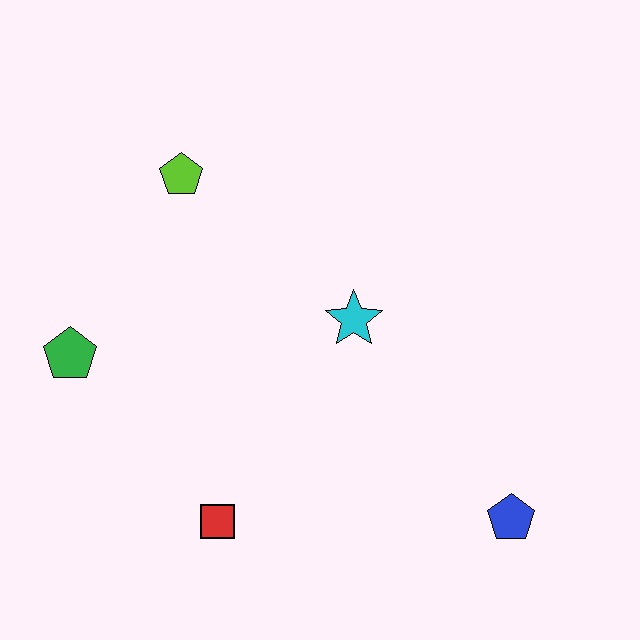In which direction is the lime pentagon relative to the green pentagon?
The lime pentagon is above the green pentagon.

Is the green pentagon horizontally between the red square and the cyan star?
No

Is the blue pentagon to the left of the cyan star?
No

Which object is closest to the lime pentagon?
The green pentagon is closest to the lime pentagon.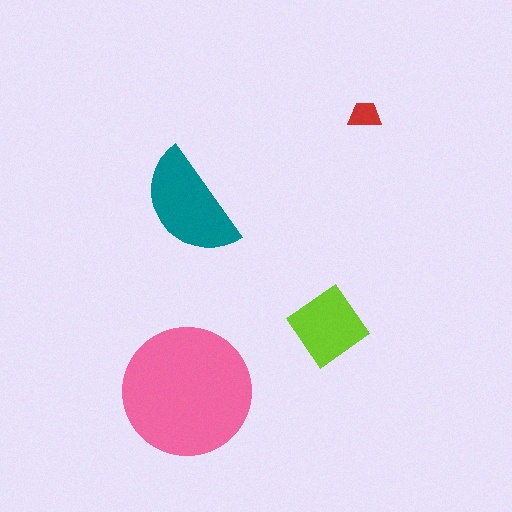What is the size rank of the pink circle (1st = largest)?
1st.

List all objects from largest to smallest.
The pink circle, the teal semicircle, the lime diamond, the red trapezoid.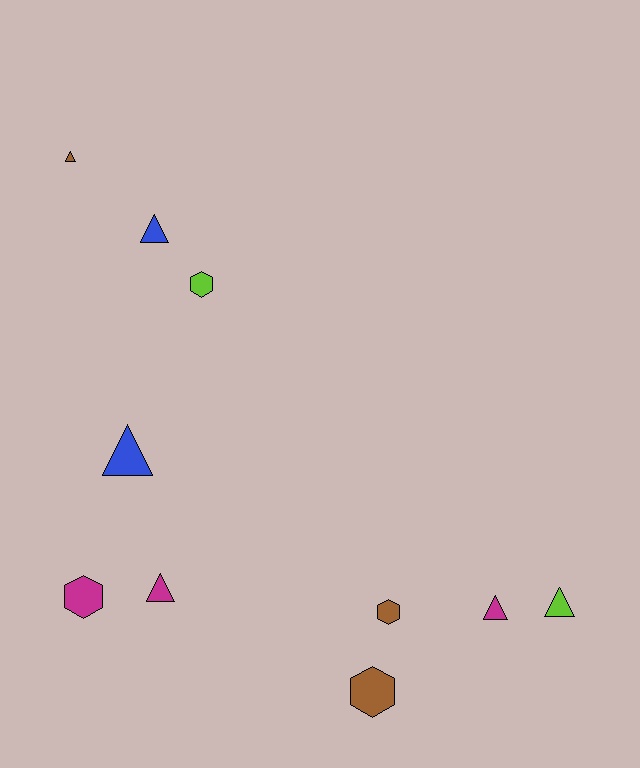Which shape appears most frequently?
Triangle, with 6 objects.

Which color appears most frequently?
Brown, with 3 objects.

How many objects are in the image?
There are 10 objects.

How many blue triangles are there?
There are 2 blue triangles.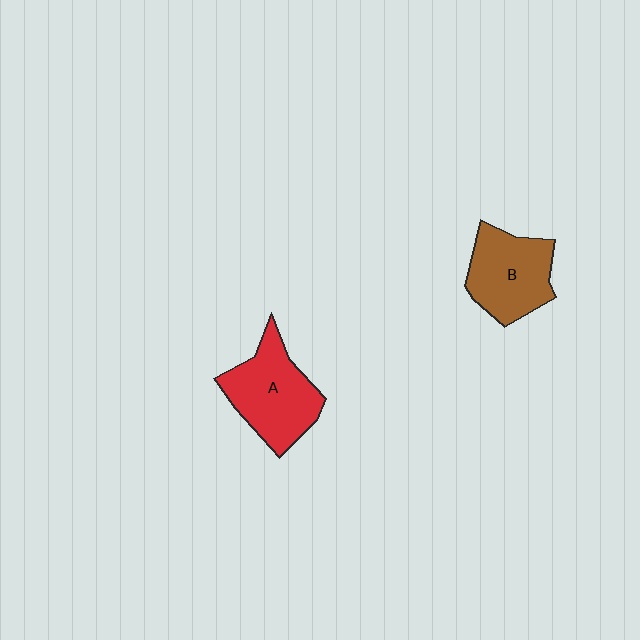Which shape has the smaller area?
Shape B (brown).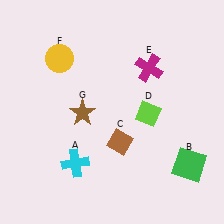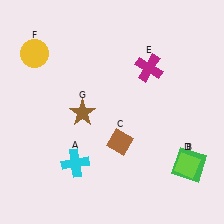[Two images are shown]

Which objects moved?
The objects that moved are: the lime diamond (D), the yellow circle (F).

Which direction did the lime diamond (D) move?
The lime diamond (D) moved down.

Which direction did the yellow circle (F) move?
The yellow circle (F) moved left.